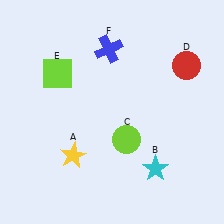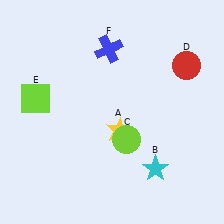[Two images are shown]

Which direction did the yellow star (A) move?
The yellow star (A) moved right.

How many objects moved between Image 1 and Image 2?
2 objects moved between the two images.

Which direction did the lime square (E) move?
The lime square (E) moved down.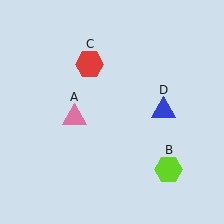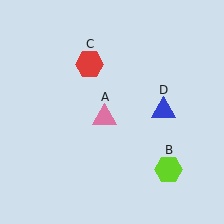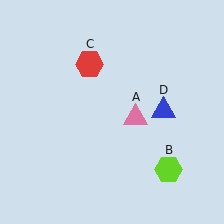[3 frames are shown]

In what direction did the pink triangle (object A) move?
The pink triangle (object A) moved right.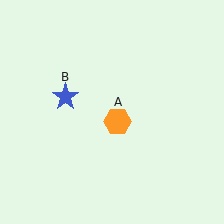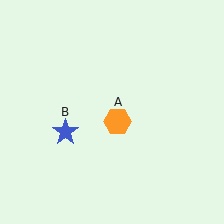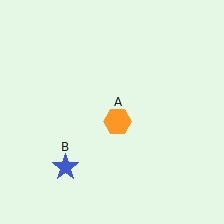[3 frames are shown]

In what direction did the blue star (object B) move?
The blue star (object B) moved down.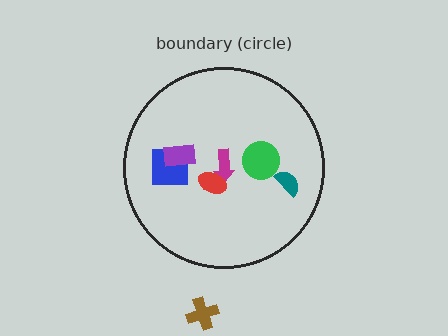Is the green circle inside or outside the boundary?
Inside.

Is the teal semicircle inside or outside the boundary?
Inside.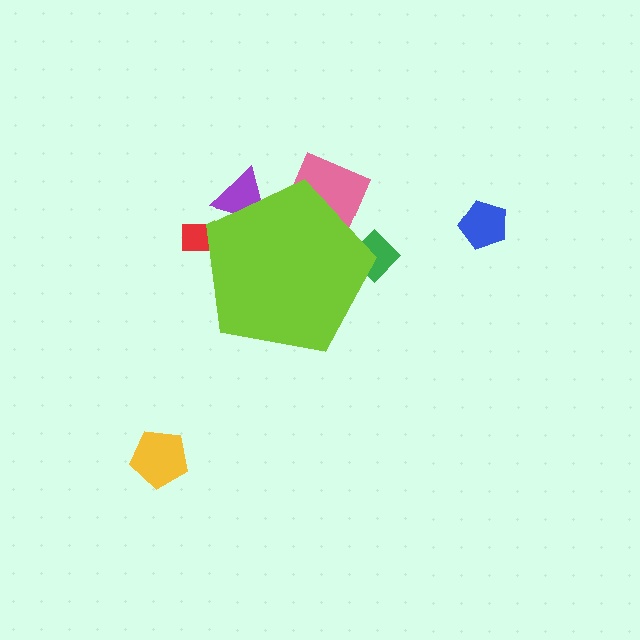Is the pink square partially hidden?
Yes, the pink square is partially hidden behind the lime pentagon.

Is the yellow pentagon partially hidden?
No, the yellow pentagon is fully visible.